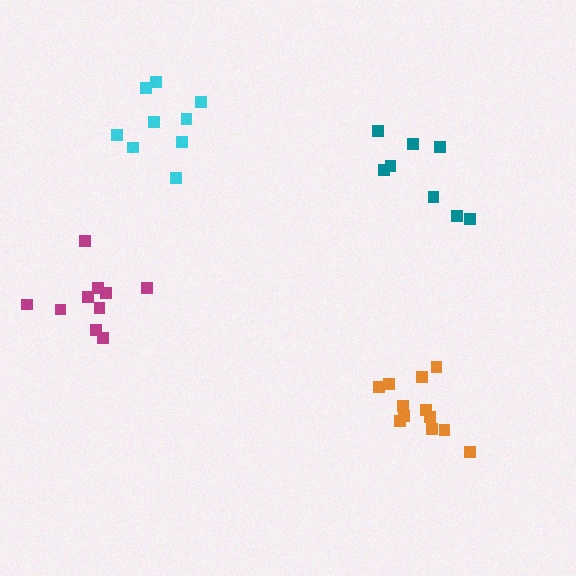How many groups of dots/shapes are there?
There are 4 groups.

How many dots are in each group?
Group 1: 8 dots, Group 2: 9 dots, Group 3: 10 dots, Group 4: 12 dots (39 total).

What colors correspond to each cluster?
The clusters are colored: teal, cyan, magenta, orange.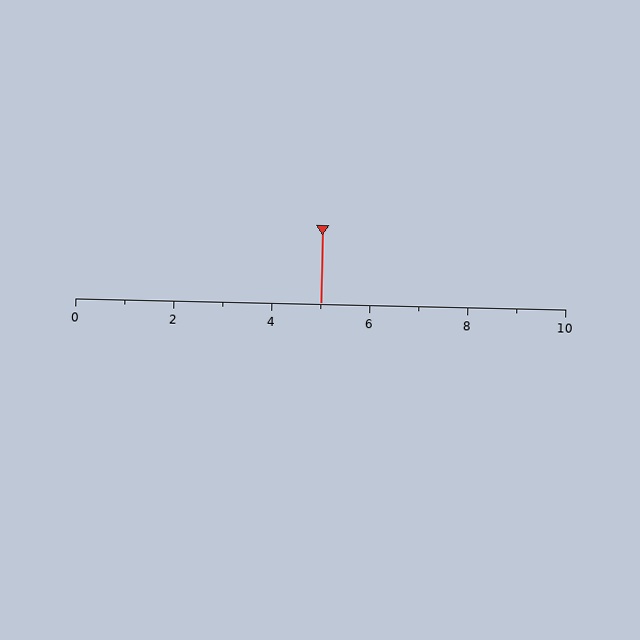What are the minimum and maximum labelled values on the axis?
The axis runs from 0 to 10.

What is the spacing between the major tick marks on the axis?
The major ticks are spaced 2 apart.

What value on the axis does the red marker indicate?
The marker indicates approximately 5.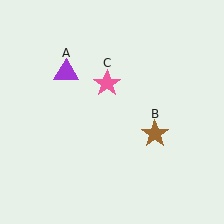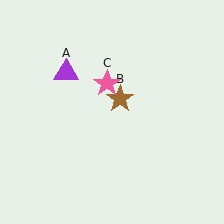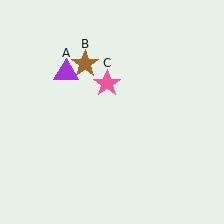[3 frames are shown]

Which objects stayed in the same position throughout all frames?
Purple triangle (object A) and pink star (object C) remained stationary.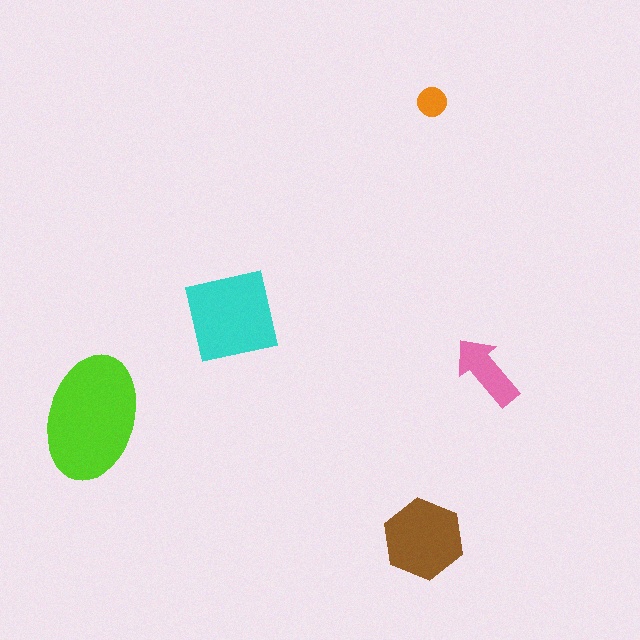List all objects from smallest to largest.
The orange circle, the pink arrow, the brown hexagon, the cyan square, the lime ellipse.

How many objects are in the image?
There are 5 objects in the image.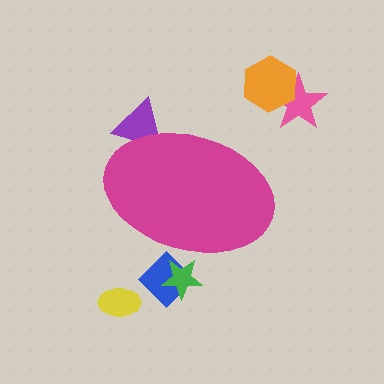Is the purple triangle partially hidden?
Yes, the purple triangle is partially hidden behind the magenta ellipse.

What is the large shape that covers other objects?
A magenta ellipse.